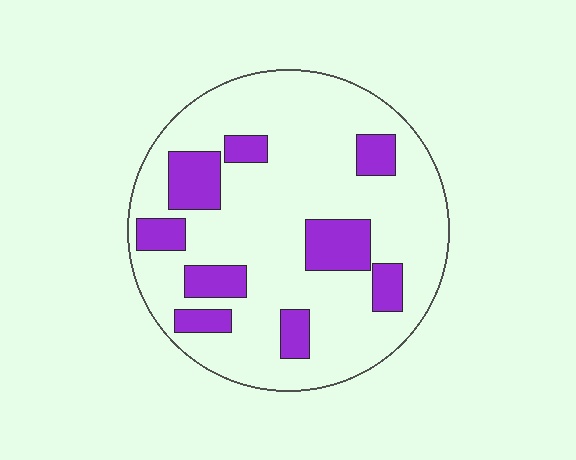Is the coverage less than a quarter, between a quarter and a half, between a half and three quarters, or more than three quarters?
Less than a quarter.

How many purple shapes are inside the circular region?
9.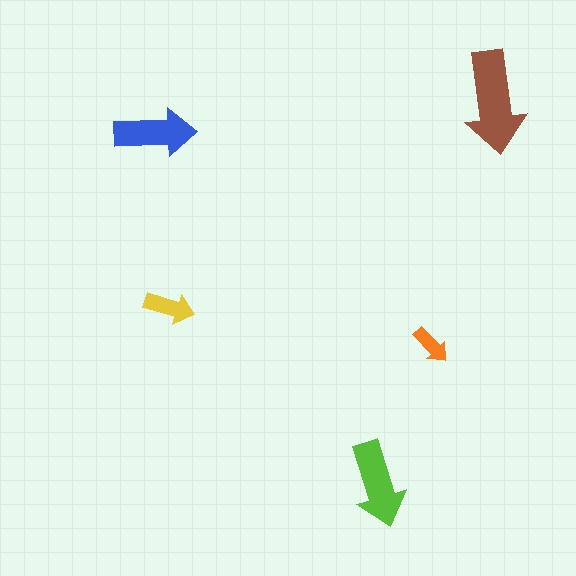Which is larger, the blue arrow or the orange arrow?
The blue one.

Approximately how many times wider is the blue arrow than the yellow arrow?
About 1.5 times wider.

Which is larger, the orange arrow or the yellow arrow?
The yellow one.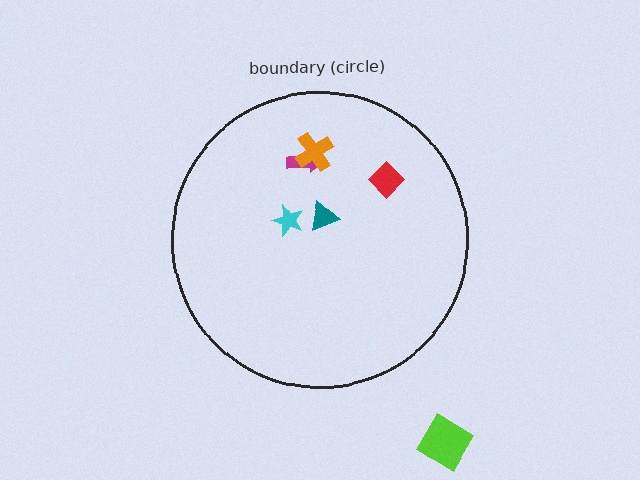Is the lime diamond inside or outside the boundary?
Outside.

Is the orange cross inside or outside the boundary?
Inside.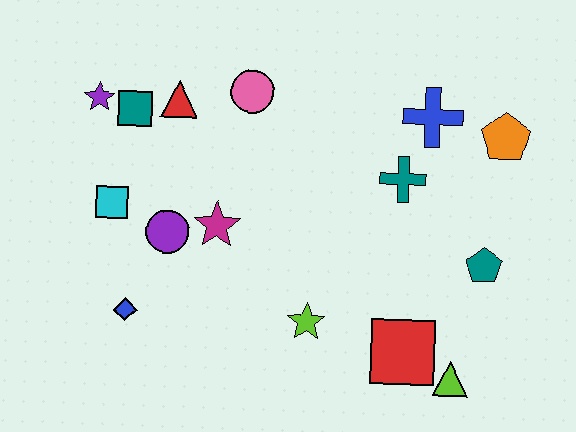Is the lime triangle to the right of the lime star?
Yes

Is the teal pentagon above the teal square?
No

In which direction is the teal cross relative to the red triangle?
The teal cross is to the right of the red triangle.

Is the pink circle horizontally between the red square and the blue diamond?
Yes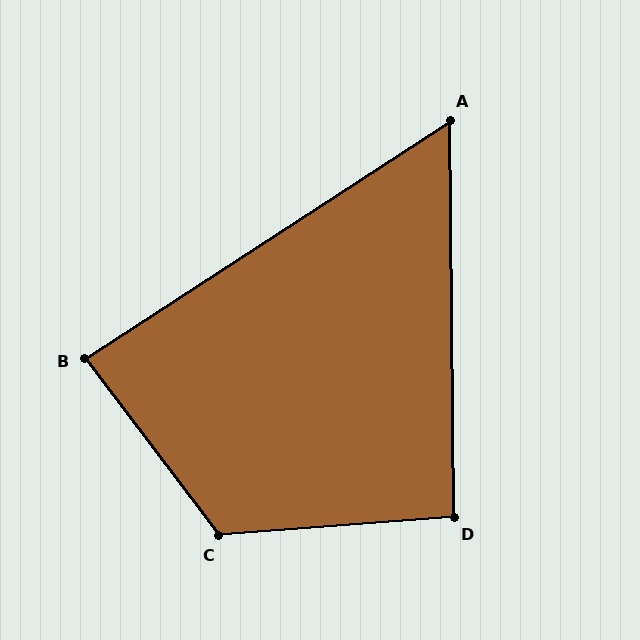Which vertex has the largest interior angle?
C, at approximately 122 degrees.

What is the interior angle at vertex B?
Approximately 86 degrees (approximately right).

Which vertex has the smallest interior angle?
A, at approximately 58 degrees.